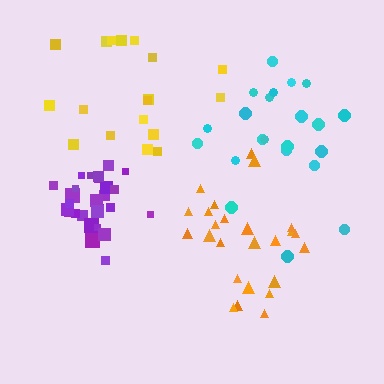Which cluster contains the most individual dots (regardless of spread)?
Purple (29).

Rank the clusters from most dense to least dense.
purple, cyan, orange, yellow.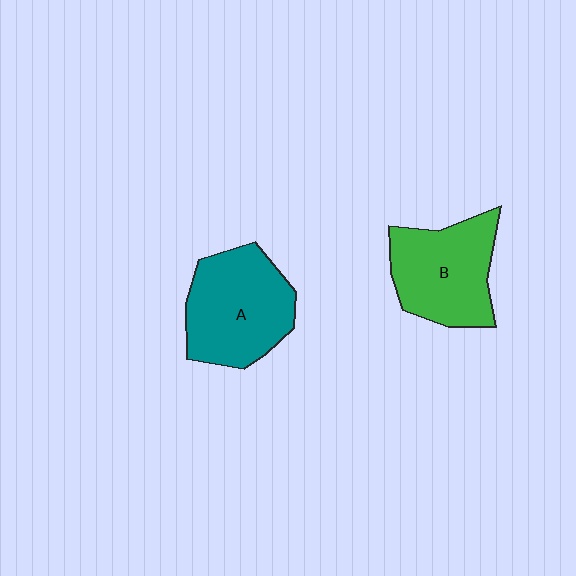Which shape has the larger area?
Shape A (teal).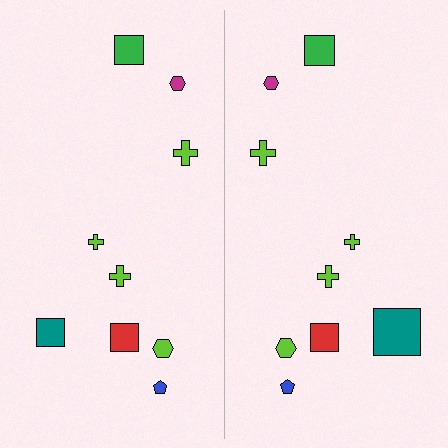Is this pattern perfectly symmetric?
No, the pattern is not perfectly symmetric. The teal square on the right side has a different size than its mirror counterpart.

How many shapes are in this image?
There are 18 shapes in this image.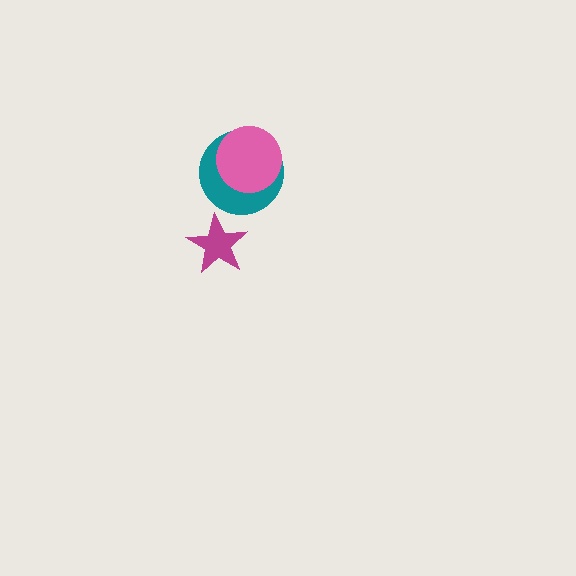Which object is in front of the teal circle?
The pink circle is in front of the teal circle.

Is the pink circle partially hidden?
No, no other shape covers it.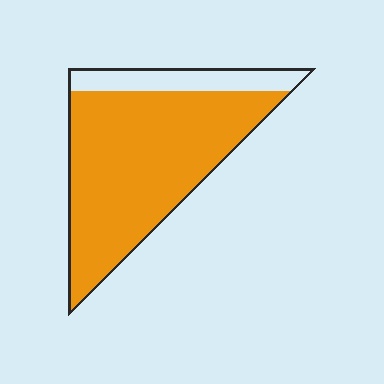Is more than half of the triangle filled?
Yes.